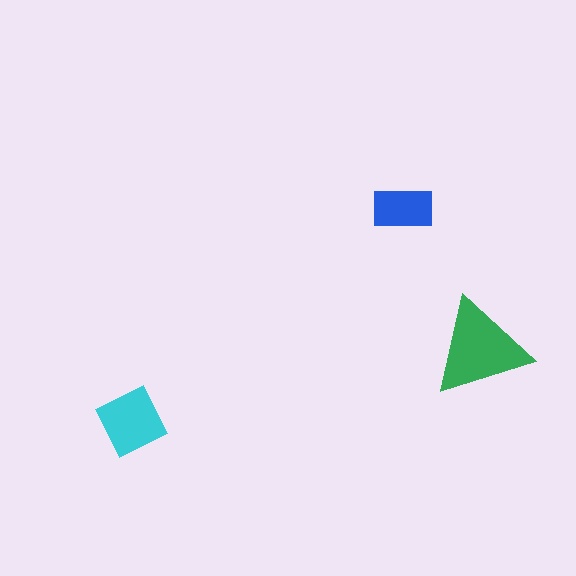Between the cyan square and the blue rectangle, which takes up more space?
The cyan square.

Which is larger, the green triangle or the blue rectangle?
The green triangle.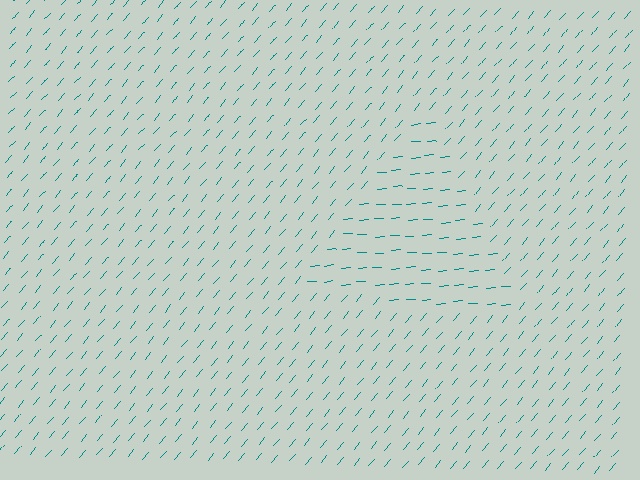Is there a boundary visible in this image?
Yes, there is a texture boundary formed by a change in line orientation.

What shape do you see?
I see a triangle.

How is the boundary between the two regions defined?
The boundary is defined purely by a change in line orientation (approximately 45 degrees difference). All lines are the same color and thickness.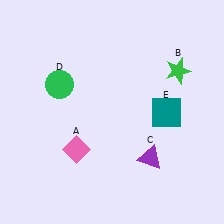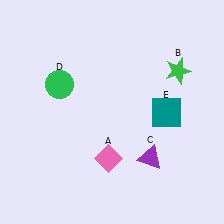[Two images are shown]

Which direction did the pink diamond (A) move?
The pink diamond (A) moved right.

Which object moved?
The pink diamond (A) moved right.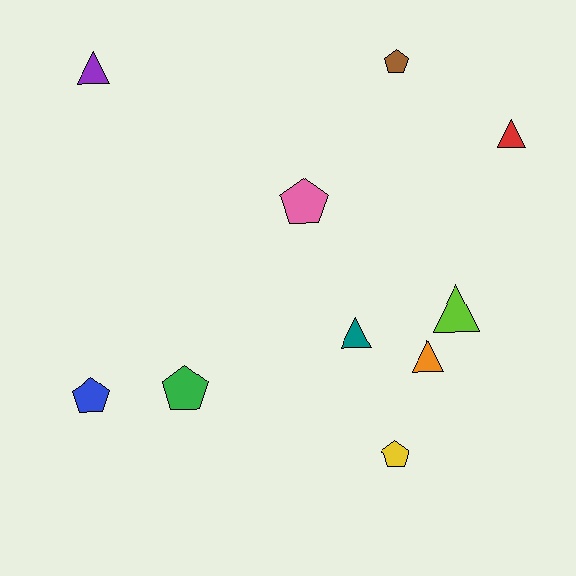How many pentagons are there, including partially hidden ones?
There are 5 pentagons.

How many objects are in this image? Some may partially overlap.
There are 10 objects.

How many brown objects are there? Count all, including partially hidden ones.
There is 1 brown object.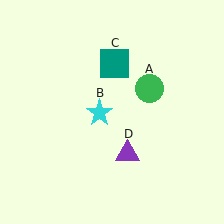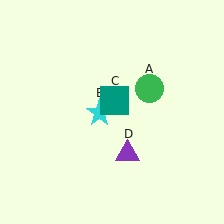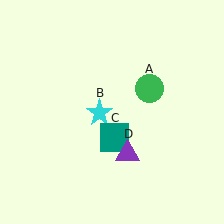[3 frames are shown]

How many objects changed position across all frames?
1 object changed position: teal square (object C).